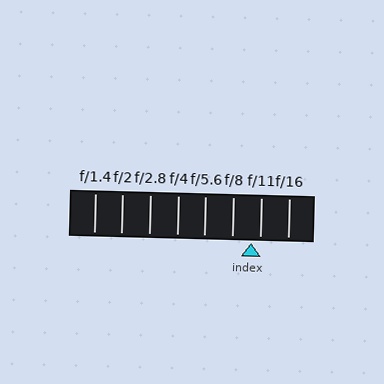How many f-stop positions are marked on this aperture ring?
There are 8 f-stop positions marked.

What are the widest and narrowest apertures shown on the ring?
The widest aperture shown is f/1.4 and the narrowest is f/16.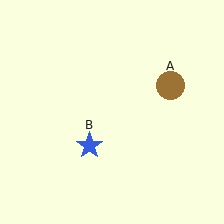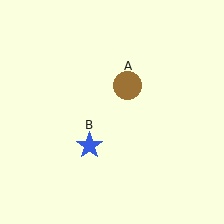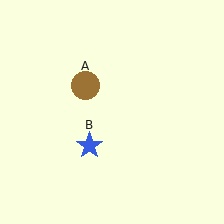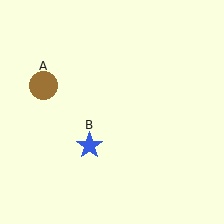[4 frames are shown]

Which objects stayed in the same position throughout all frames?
Blue star (object B) remained stationary.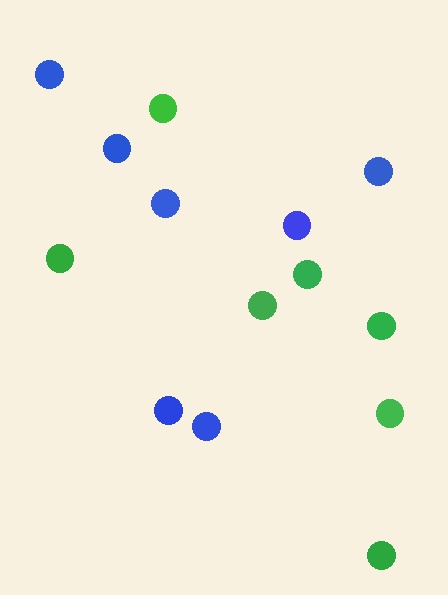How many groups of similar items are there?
There are 2 groups: one group of green circles (7) and one group of blue circles (7).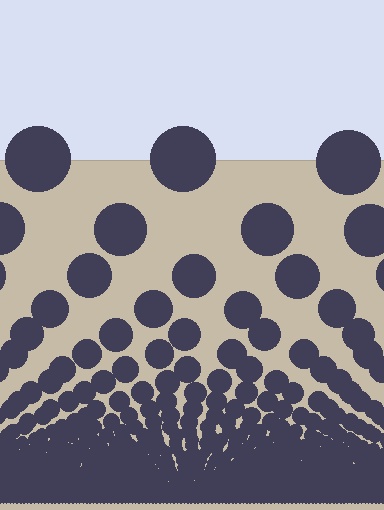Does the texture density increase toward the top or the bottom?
Density increases toward the bottom.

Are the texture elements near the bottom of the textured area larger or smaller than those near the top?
Smaller. The gradient is inverted — elements near the bottom are smaller and denser.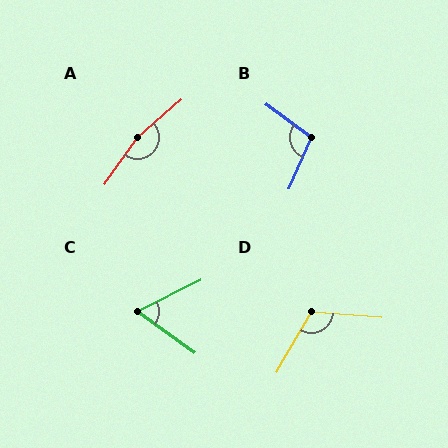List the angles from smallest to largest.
C (61°), B (103°), D (115°), A (166°).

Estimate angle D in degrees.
Approximately 115 degrees.